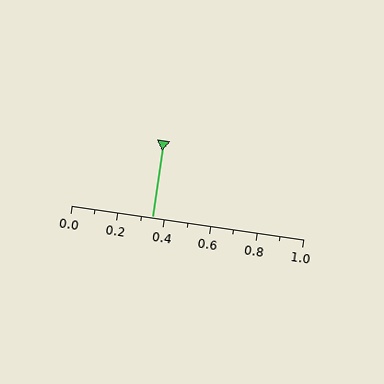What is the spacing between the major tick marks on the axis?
The major ticks are spaced 0.2 apart.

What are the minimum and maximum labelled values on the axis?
The axis runs from 0.0 to 1.0.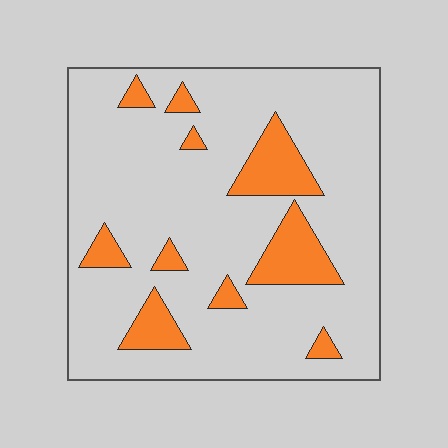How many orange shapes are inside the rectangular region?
10.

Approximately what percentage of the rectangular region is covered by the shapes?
Approximately 15%.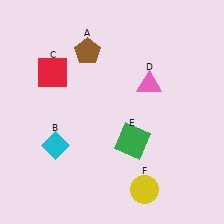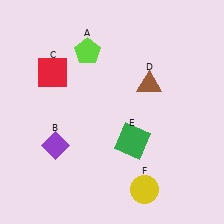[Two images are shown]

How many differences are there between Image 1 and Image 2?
There are 3 differences between the two images.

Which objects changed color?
A changed from brown to lime. B changed from cyan to purple. D changed from pink to brown.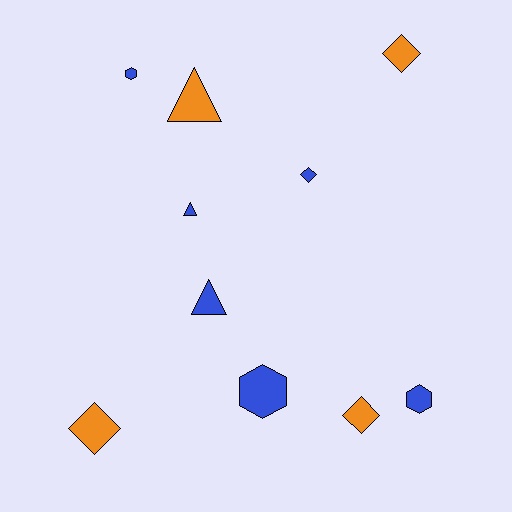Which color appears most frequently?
Blue, with 6 objects.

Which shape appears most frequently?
Diamond, with 4 objects.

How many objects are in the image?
There are 10 objects.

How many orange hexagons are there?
There are no orange hexagons.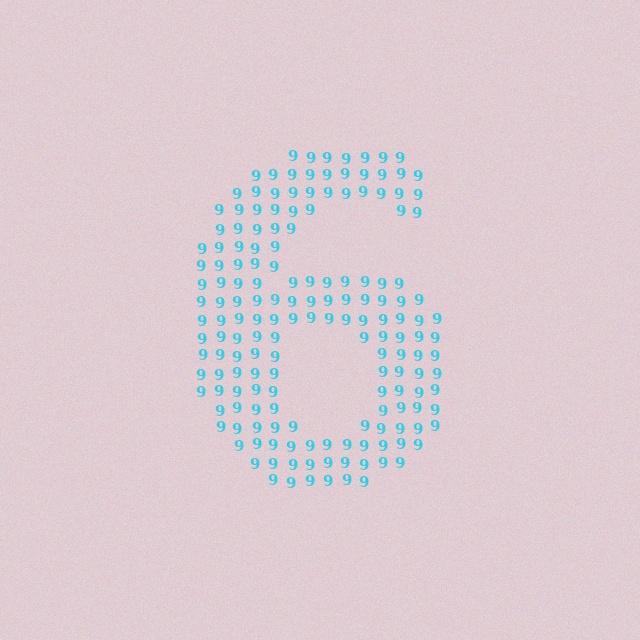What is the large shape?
The large shape is the digit 6.